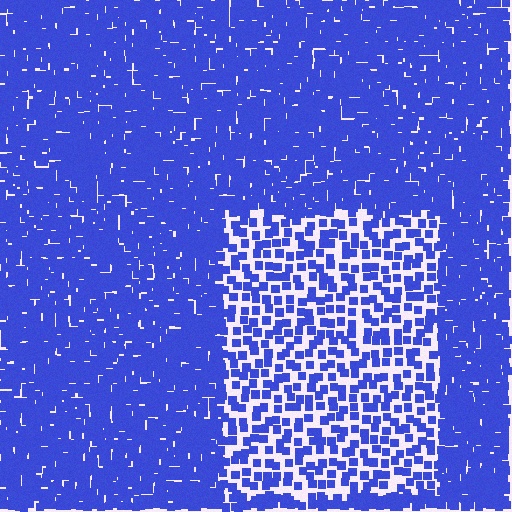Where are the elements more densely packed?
The elements are more densely packed outside the rectangle boundary.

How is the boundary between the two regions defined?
The boundary is defined by a change in element density (approximately 2.4x ratio). All elements are the same color, size, and shape.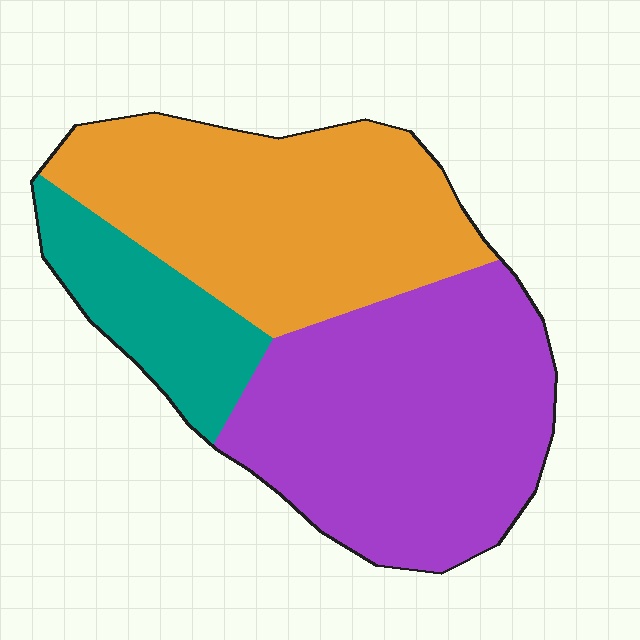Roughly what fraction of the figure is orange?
Orange takes up about two fifths (2/5) of the figure.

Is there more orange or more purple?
Purple.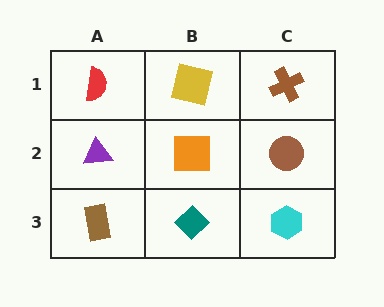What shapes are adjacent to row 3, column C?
A brown circle (row 2, column C), a teal diamond (row 3, column B).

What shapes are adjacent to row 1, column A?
A purple triangle (row 2, column A), a yellow square (row 1, column B).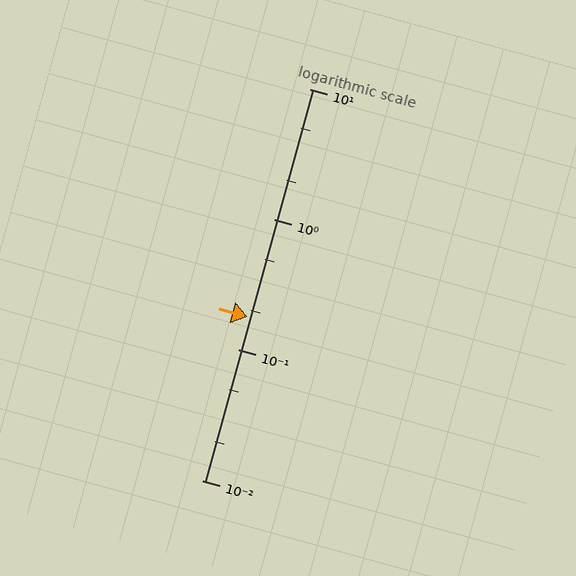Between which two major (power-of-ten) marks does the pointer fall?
The pointer is between 0.1 and 1.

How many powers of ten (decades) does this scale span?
The scale spans 3 decades, from 0.01 to 10.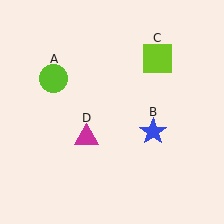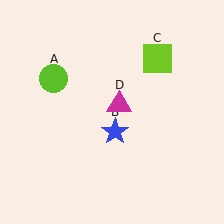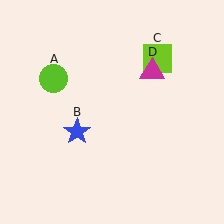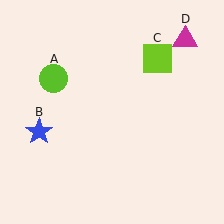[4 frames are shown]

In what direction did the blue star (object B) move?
The blue star (object B) moved left.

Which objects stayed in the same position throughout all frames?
Lime circle (object A) and lime square (object C) remained stationary.